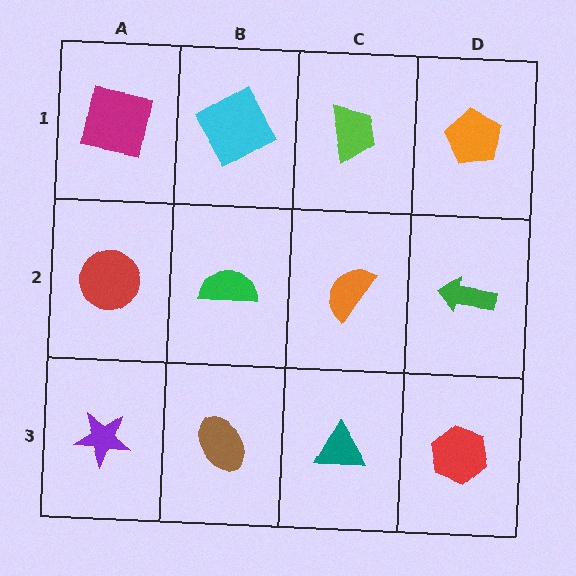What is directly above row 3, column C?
An orange semicircle.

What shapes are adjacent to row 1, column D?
A green arrow (row 2, column D), a lime trapezoid (row 1, column C).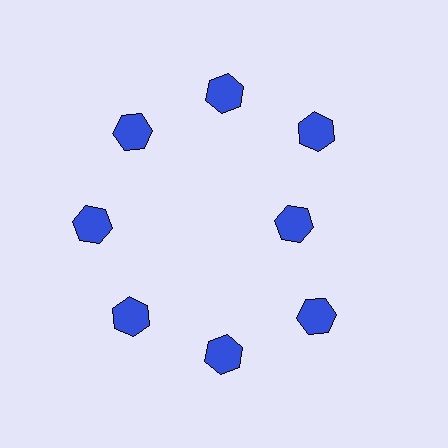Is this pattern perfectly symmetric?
No. The 8 blue hexagons are arranged in a ring, but one element near the 3 o'clock position is pulled inward toward the center, breaking the 8-fold rotational symmetry.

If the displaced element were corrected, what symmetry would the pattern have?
It would have 8-fold rotational symmetry — the pattern would map onto itself every 45 degrees.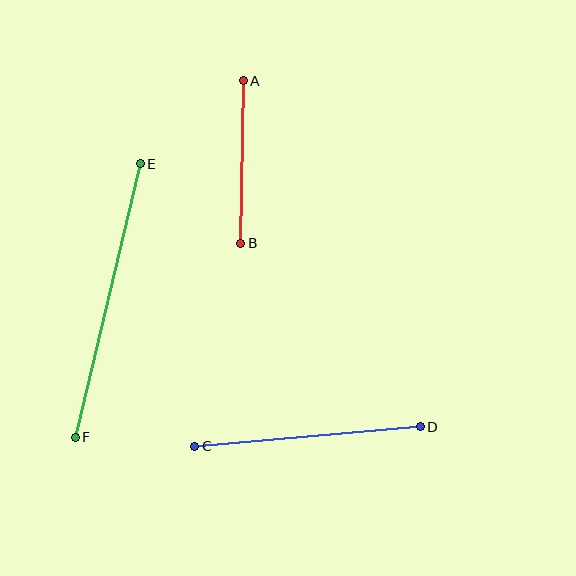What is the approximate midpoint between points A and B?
The midpoint is at approximately (242, 162) pixels.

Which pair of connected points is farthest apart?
Points E and F are farthest apart.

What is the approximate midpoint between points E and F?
The midpoint is at approximately (108, 300) pixels.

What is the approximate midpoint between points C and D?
The midpoint is at approximately (307, 437) pixels.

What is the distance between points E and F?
The distance is approximately 281 pixels.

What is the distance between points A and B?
The distance is approximately 163 pixels.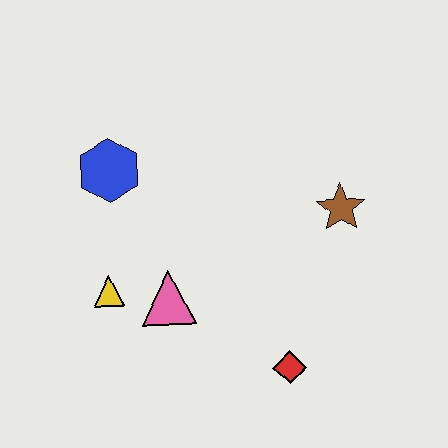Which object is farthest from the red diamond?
The blue hexagon is farthest from the red diamond.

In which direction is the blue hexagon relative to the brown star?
The blue hexagon is to the left of the brown star.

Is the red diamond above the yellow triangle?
No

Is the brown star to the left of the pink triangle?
No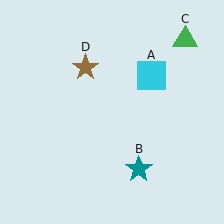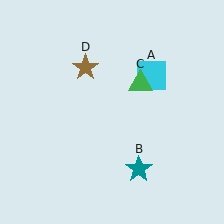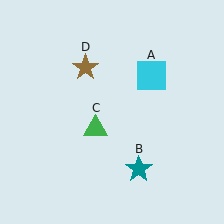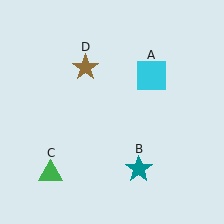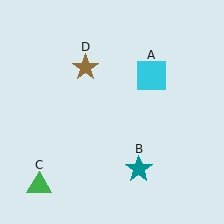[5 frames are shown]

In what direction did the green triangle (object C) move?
The green triangle (object C) moved down and to the left.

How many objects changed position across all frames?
1 object changed position: green triangle (object C).